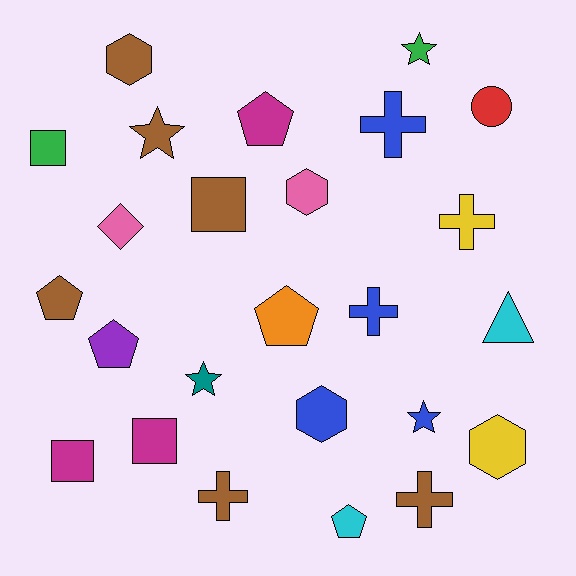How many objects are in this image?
There are 25 objects.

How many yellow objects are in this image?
There are 2 yellow objects.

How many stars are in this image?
There are 4 stars.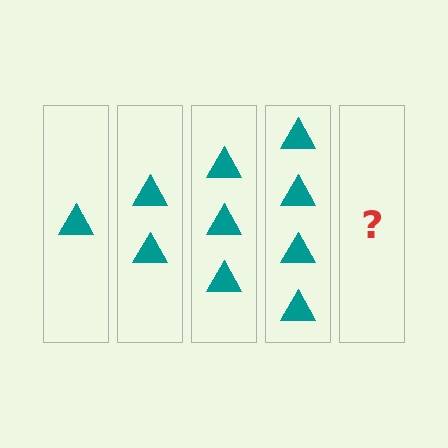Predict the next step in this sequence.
The next step is 5 triangles.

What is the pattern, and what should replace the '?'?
The pattern is that each step adds one more triangle. The '?' should be 5 triangles.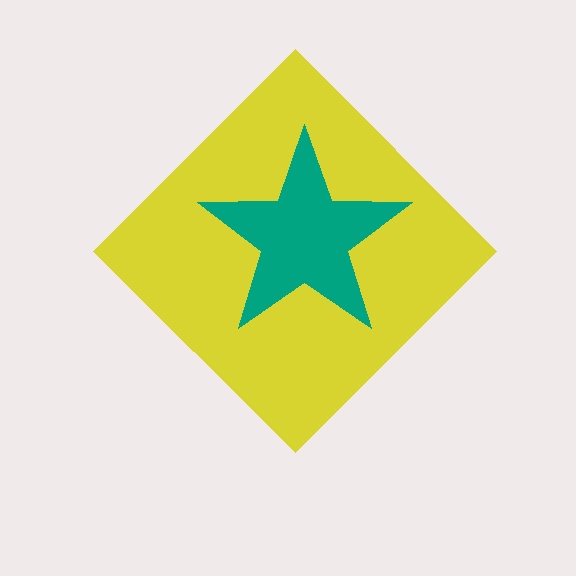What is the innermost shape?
The teal star.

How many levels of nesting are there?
2.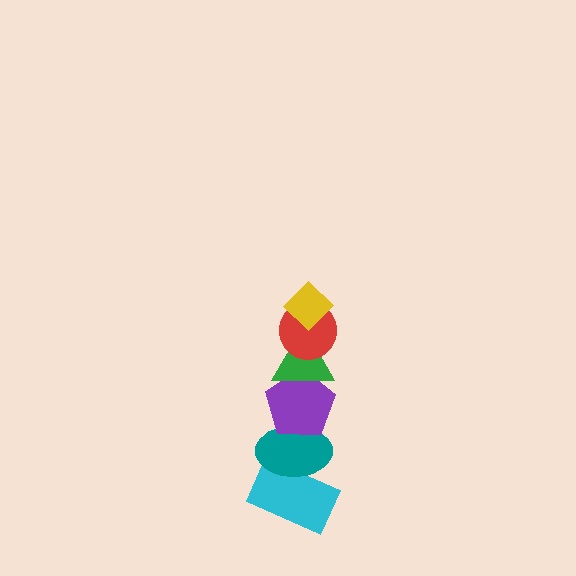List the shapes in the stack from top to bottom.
From top to bottom: the yellow diamond, the red circle, the green triangle, the purple pentagon, the teal ellipse, the cyan rectangle.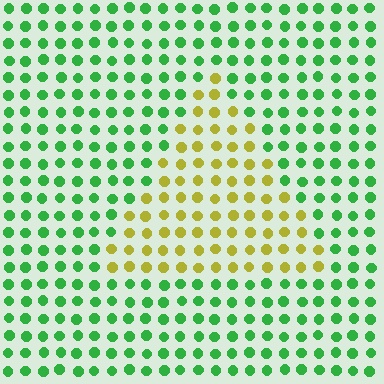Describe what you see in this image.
The image is filled with small green elements in a uniform arrangement. A triangle-shaped region is visible where the elements are tinted to a slightly different hue, forming a subtle color boundary.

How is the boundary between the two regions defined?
The boundary is defined purely by a slight shift in hue (about 66 degrees). Spacing, size, and orientation are identical on both sides.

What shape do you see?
I see a triangle.